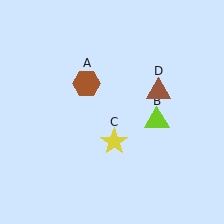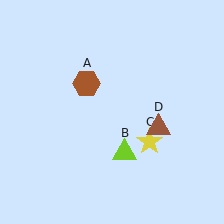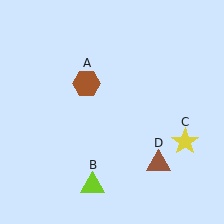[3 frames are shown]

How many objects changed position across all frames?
3 objects changed position: lime triangle (object B), yellow star (object C), brown triangle (object D).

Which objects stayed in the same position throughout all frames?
Brown hexagon (object A) remained stationary.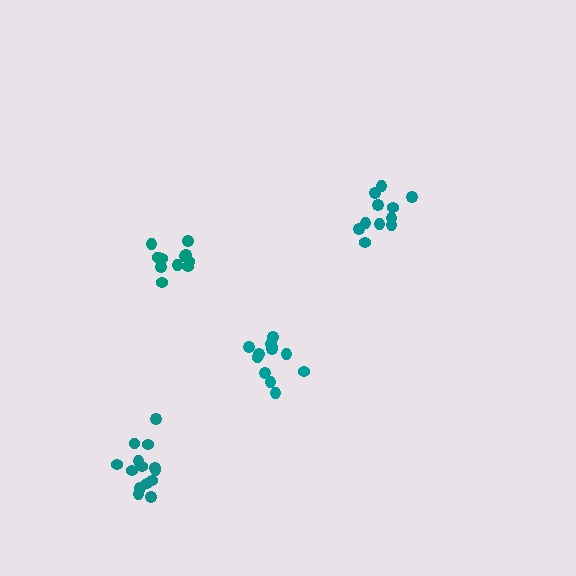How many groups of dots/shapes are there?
There are 4 groups.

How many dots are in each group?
Group 1: 12 dots, Group 2: 12 dots, Group 3: 14 dots, Group 4: 11 dots (49 total).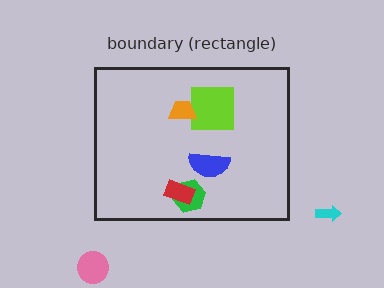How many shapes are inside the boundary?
5 inside, 2 outside.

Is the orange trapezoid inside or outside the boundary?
Inside.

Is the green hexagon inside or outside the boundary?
Inside.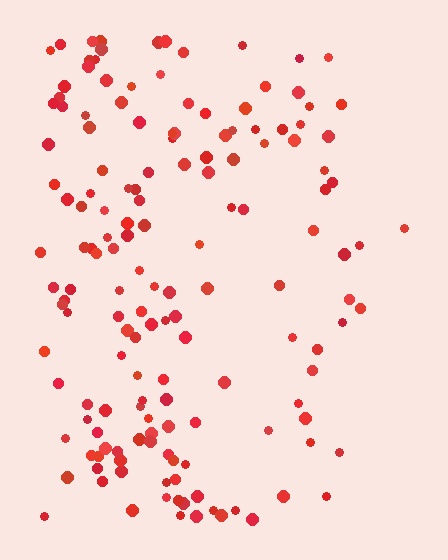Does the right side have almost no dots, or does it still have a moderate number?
Still a moderate number, just noticeably fewer than the left.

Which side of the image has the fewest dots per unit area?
The right.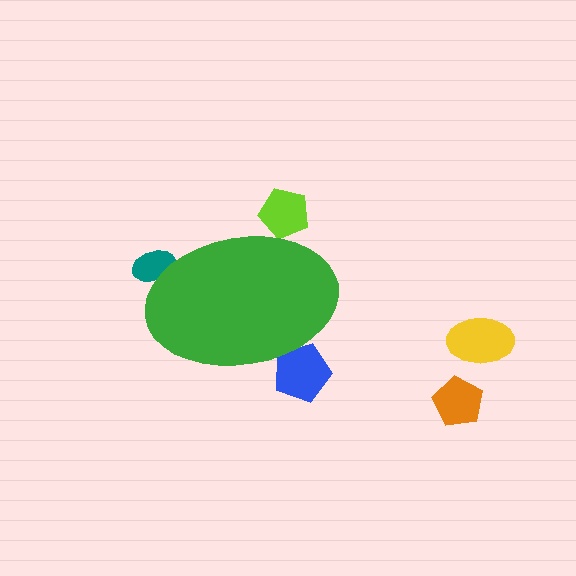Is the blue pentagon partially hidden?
Yes, the blue pentagon is partially hidden behind the green ellipse.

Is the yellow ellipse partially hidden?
No, the yellow ellipse is fully visible.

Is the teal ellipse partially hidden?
Yes, the teal ellipse is partially hidden behind the green ellipse.